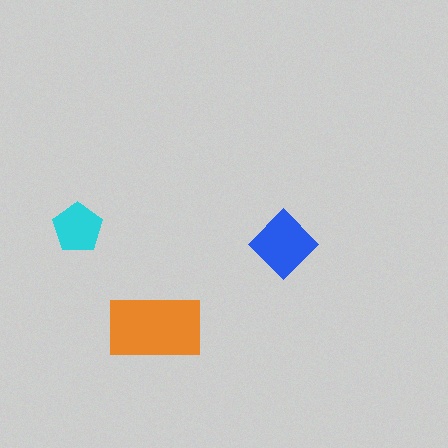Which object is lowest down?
The orange rectangle is bottommost.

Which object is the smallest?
The cyan pentagon.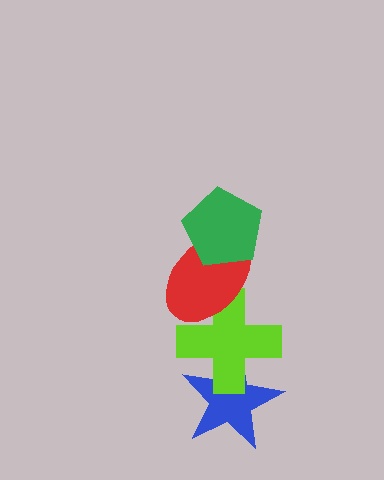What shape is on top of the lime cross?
The red ellipse is on top of the lime cross.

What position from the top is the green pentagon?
The green pentagon is 1st from the top.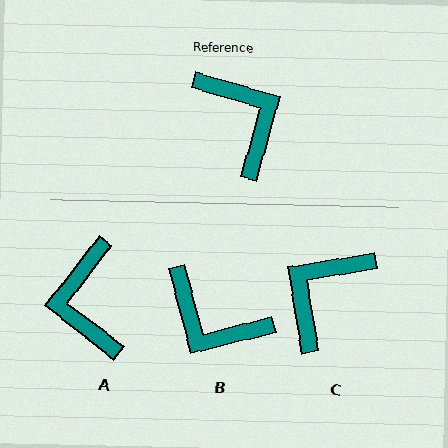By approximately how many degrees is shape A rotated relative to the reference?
Approximately 158 degrees counter-clockwise.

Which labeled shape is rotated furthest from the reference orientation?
A, about 158 degrees away.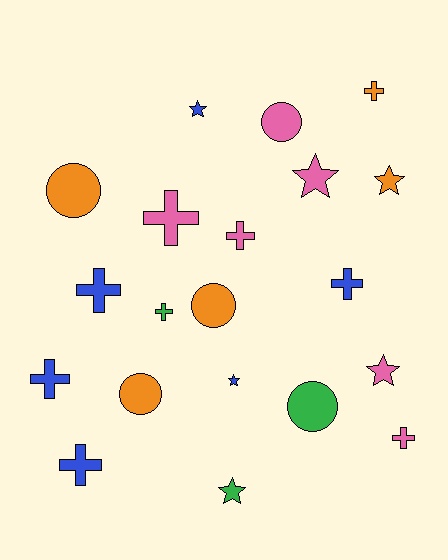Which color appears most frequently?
Blue, with 6 objects.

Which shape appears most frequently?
Cross, with 9 objects.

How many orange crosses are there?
There is 1 orange cross.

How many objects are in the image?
There are 20 objects.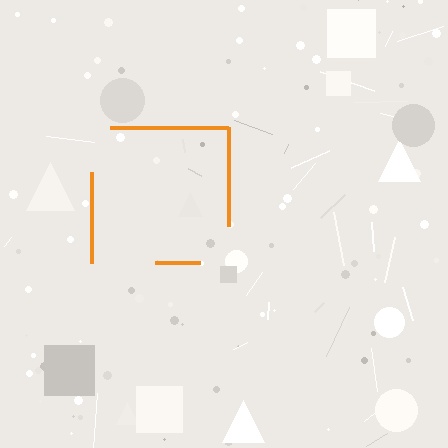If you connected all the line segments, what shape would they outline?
They would outline a square.